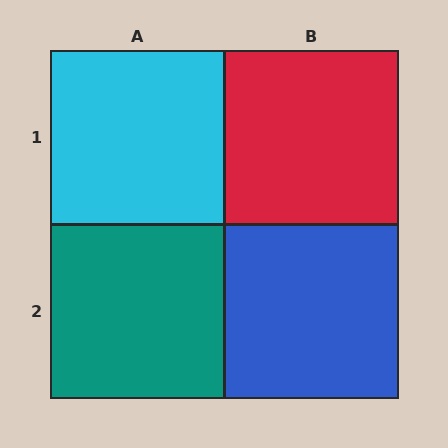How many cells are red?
1 cell is red.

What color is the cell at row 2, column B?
Blue.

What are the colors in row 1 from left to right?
Cyan, red.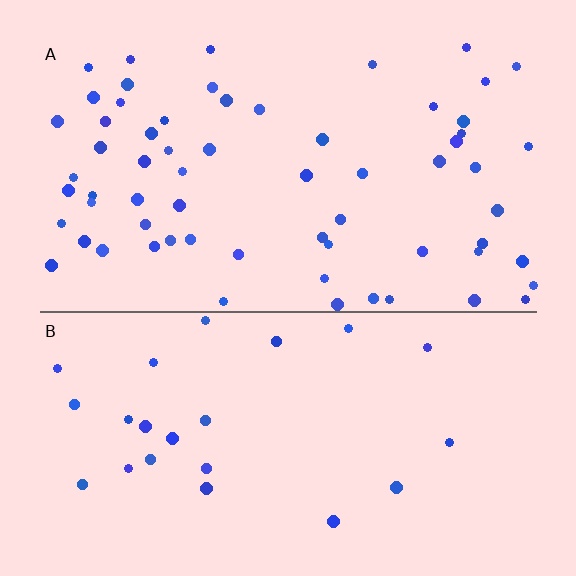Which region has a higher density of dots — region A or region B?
A (the top).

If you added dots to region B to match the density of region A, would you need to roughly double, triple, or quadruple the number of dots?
Approximately triple.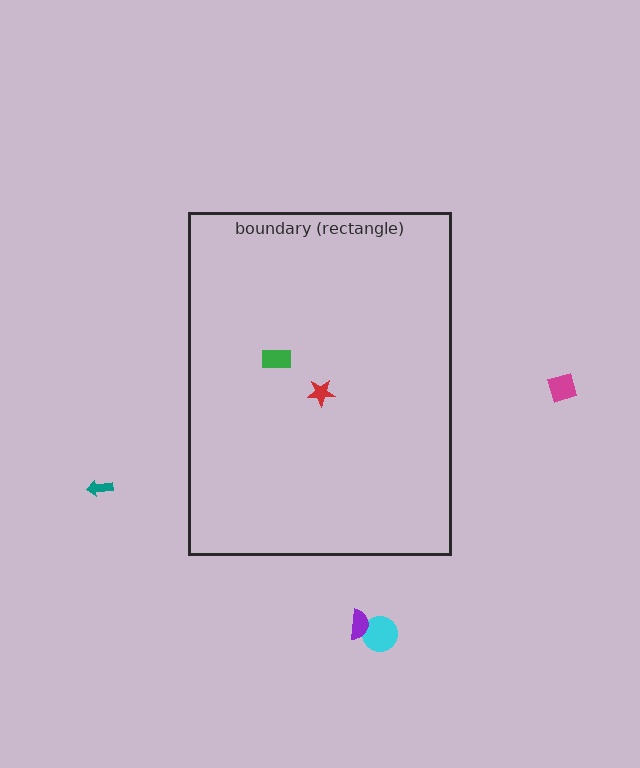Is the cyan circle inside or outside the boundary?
Outside.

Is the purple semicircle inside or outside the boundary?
Outside.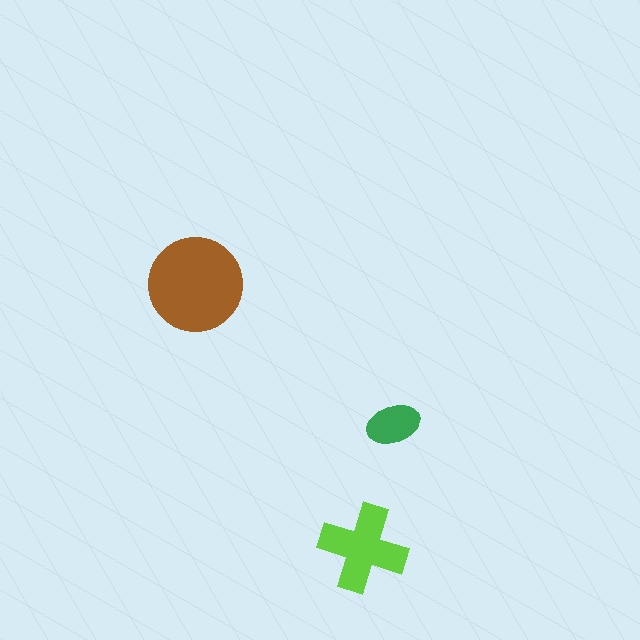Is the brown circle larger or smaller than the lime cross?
Larger.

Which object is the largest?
The brown circle.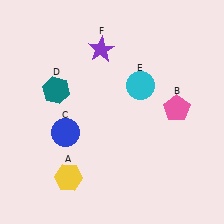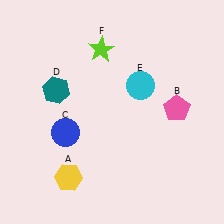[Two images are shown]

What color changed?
The star (F) changed from purple in Image 1 to lime in Image 2.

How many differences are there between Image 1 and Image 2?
There is 1 difference between the two images.